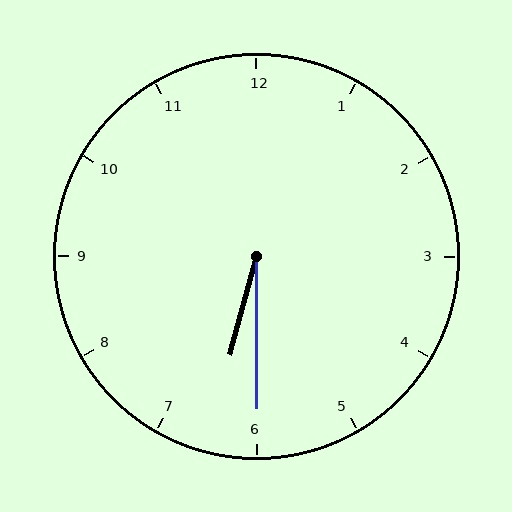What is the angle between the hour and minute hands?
Approximately 15 degrees.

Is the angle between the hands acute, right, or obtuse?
It is acute.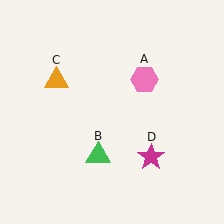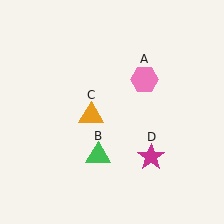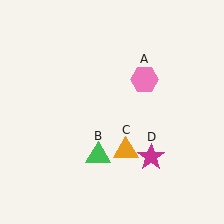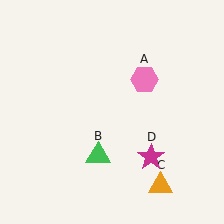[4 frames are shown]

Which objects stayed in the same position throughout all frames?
Pink hexagon (object A) and green triangle (object B) and magenta star (object D) remained stationary.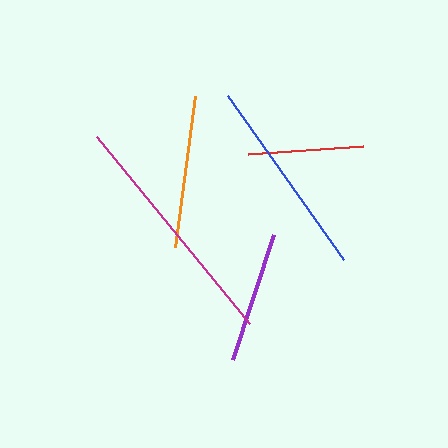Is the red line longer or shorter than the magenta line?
The magenta line is longer than the red line.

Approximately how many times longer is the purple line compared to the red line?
The purple line is approximately 1.1 times the length of the red line.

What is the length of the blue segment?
The blue segment is approximately 202 pixels long.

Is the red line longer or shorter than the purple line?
The purple line is longer than the red line.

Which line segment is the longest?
The magenta line is the longest at approximately 242 pixels.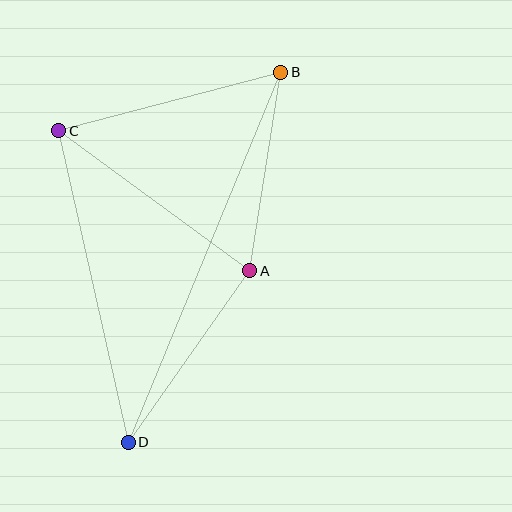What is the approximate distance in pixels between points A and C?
The distance between A and C is approximately 237 pixels.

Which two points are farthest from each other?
Points B and D are farthest from each other.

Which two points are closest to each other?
Points A and B are closest to each other.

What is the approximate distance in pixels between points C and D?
The distance between C and D is approximately 319 pixels.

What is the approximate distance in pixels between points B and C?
The distance between B and C is approximately 229 pixels.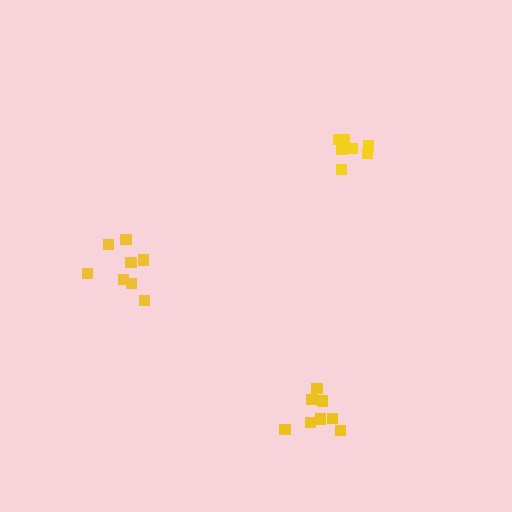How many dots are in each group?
Group 1: 8 dots, Group 2: 7 dots, Group 3: 8 dots (23 total).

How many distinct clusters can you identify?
There are 3 distinct clusters.